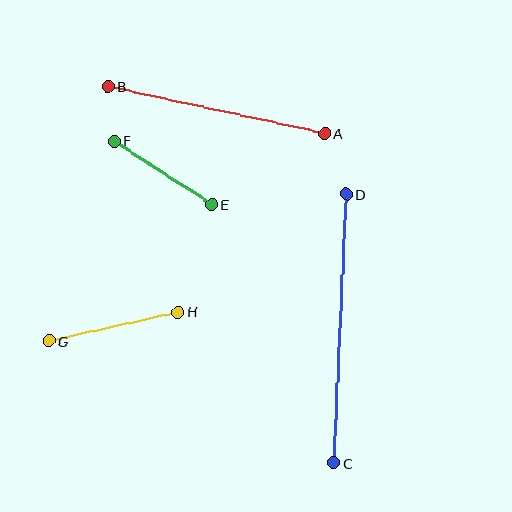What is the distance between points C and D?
The distance is approximately 269 pixels.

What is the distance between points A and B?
The distance is approximately 222 pixels.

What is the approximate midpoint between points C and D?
The midpoint is at approximately (340, 329) pixels.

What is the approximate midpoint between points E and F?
The midpoint is at approximately (163, 173) pixels.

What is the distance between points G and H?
The distance is approximately 133 pixels.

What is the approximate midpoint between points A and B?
The midpoint is at approximately (216, 110) pixels.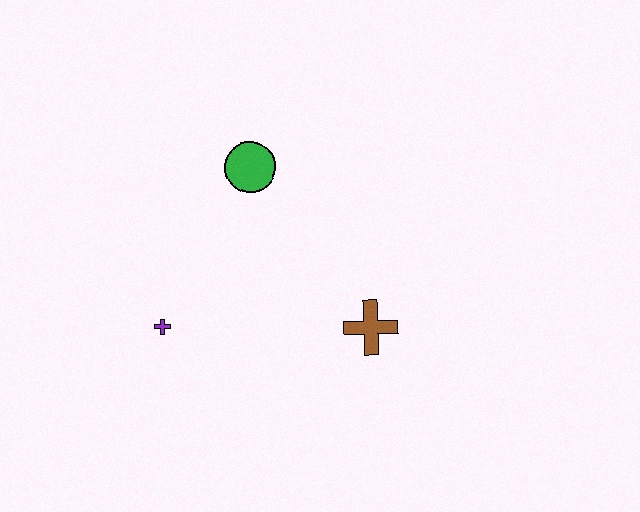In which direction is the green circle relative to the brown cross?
The green circle is above the brown cross.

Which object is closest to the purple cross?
The green circle is closest to the purple cross.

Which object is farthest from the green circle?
The brown cross is farthest from the green circle.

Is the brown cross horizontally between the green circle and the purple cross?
No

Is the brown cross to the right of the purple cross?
Yes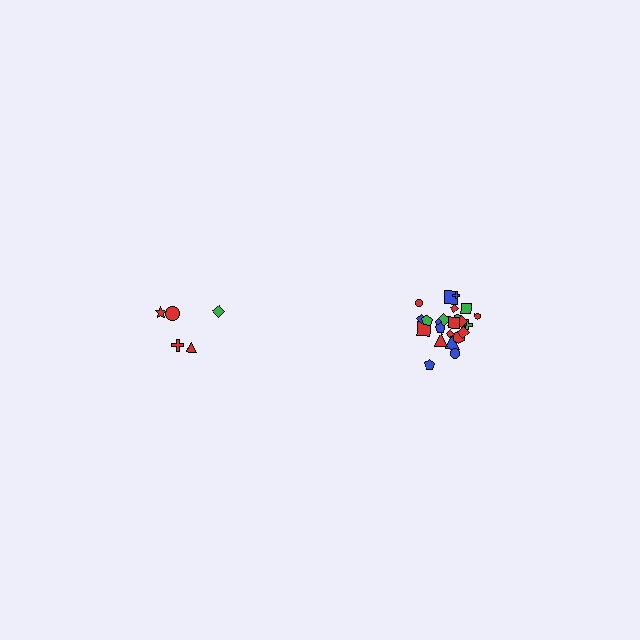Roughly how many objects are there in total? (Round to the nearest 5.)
Roughly 30 objects in total.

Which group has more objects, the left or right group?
The right group.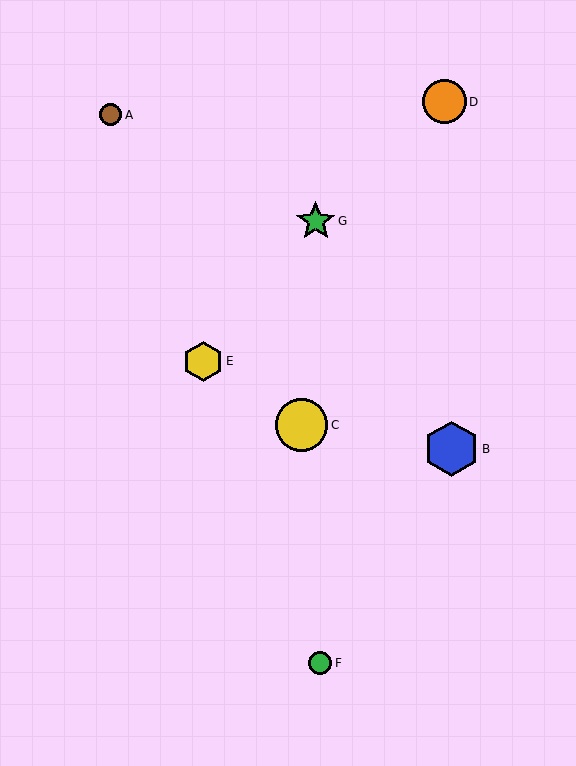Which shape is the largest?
The blue hexagon (labeled B) is the largest.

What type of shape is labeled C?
Shape C is a yellow circle.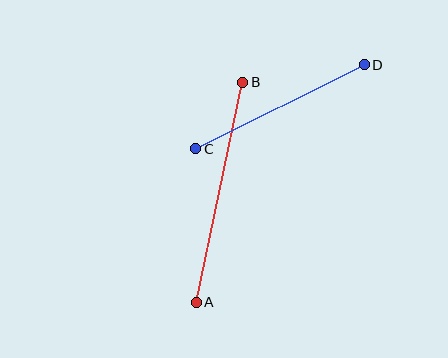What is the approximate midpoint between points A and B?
The midpoint is at approximately (220, 192) pixels.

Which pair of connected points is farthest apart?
Points A and B are farthest apart.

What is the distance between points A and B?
The distance is approximately 225 pixels.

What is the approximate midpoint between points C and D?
The midpoint is at approximately (280, 107) pixels.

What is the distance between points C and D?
The distance is approximately 188 pixels.